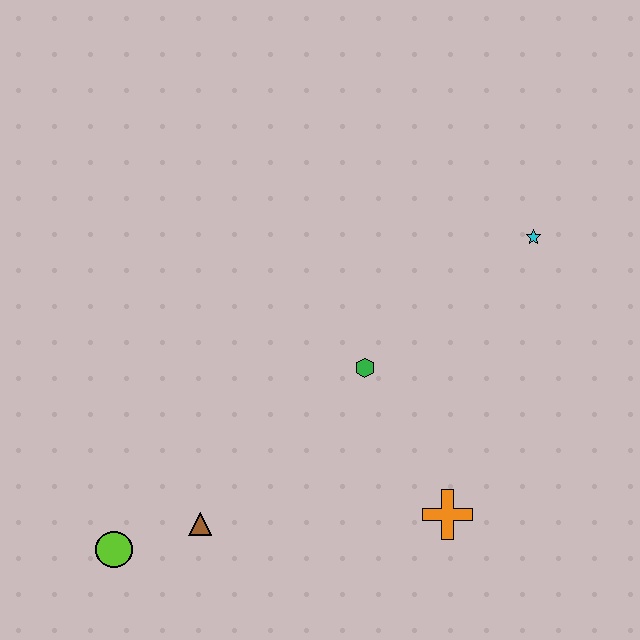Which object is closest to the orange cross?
The green hexagon is closest to the orange cross.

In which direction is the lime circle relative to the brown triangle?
The lime circle is to the left of the brown triangle.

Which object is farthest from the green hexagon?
The lime circle is farthest from the green hexagon.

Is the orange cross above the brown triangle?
Yes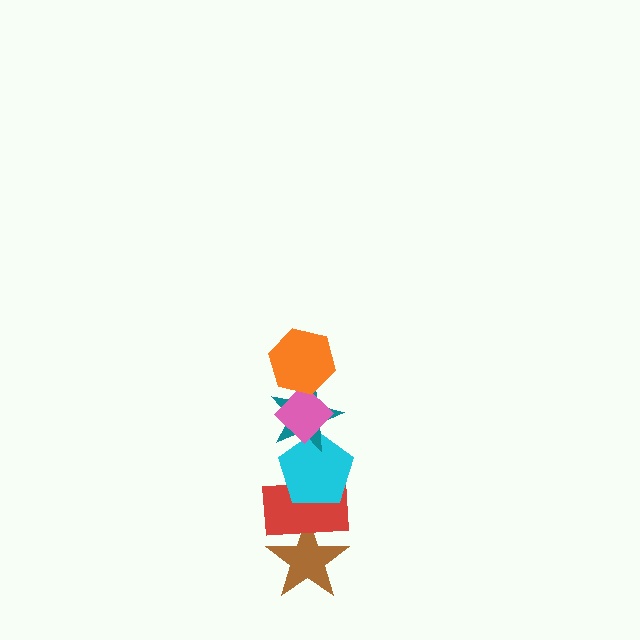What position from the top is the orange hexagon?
The orange hexagon is 1st from the top.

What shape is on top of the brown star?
The red rectangle is on top of the brown star.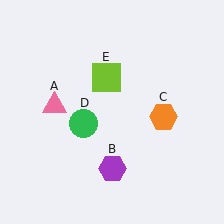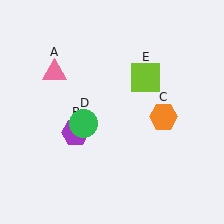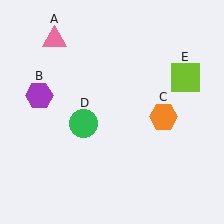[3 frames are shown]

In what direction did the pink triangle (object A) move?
The pink triangle (object A) moved up.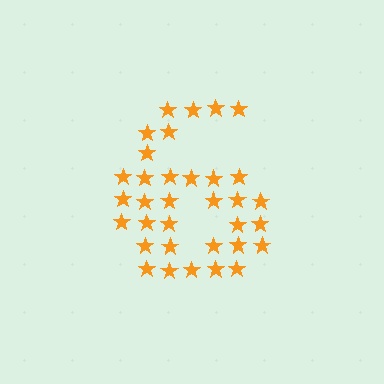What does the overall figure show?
The overall figure shows the digit 6.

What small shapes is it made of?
It is made of small stars.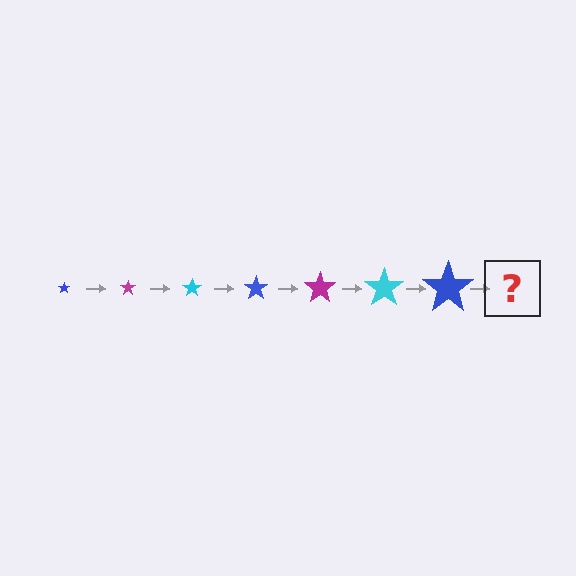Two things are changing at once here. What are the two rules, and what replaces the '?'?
The two rules are that the star grows larger each step and the color cycles through blue, magenta, and cyan. The '?' should be a magenta star, larger than the previous one.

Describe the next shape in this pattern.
It should be a magenta star, larger than the previous one.